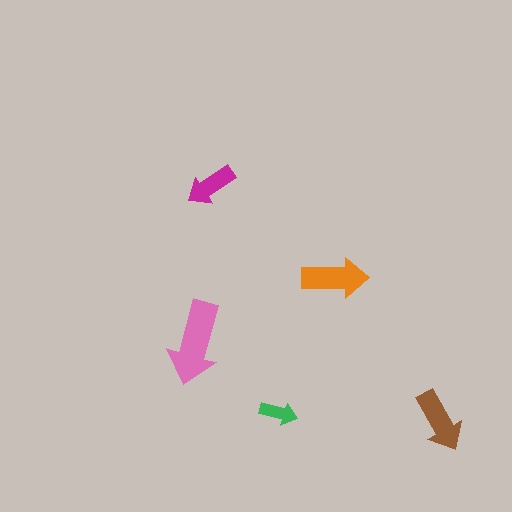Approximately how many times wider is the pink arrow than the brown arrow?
About 1.5 times wider.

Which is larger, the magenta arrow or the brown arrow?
The brown one.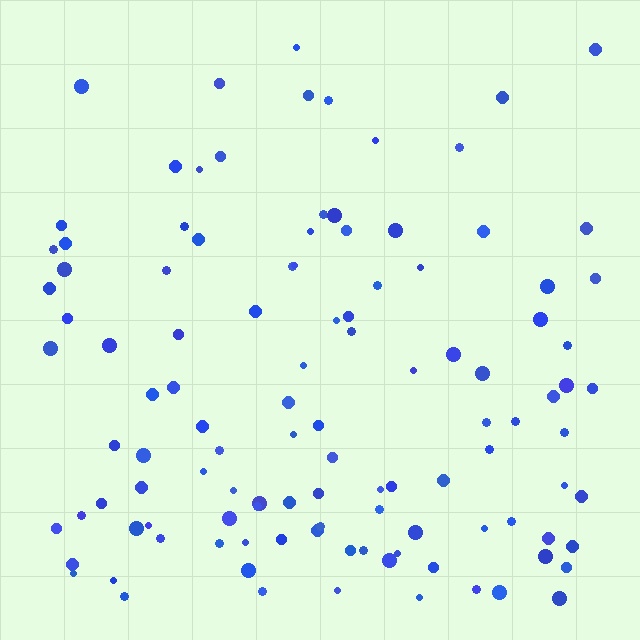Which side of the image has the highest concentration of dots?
The bottom.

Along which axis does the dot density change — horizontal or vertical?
Vertical.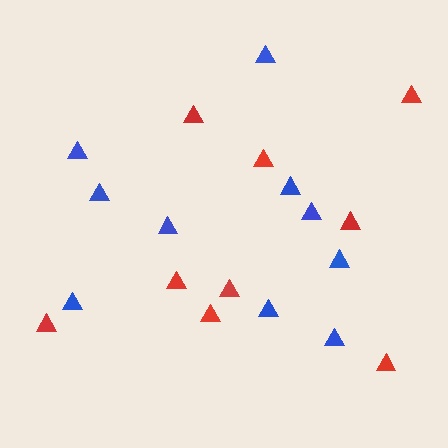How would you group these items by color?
There are 2 groups: one group of red triangles (9) and one group of blue triangles (10).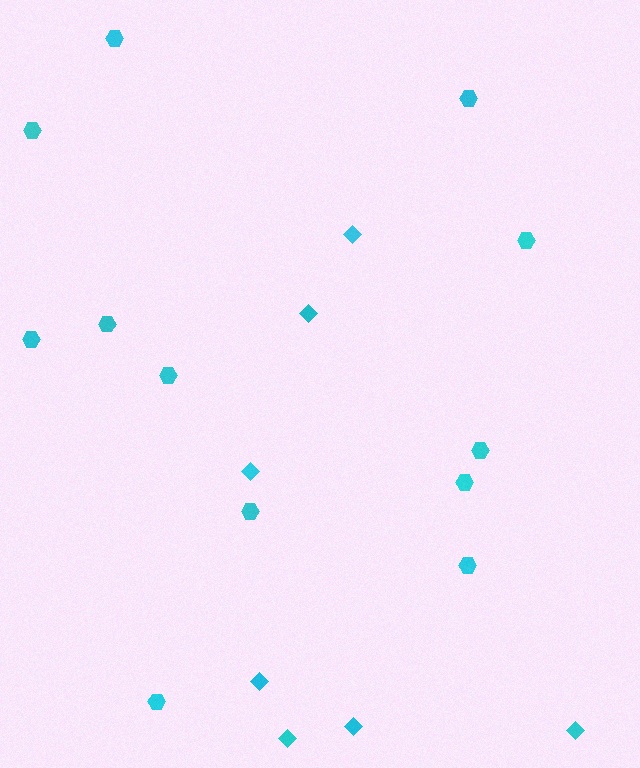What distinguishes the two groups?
There are 2 groups: one group of diamonds (7) and one group of hexagons (12).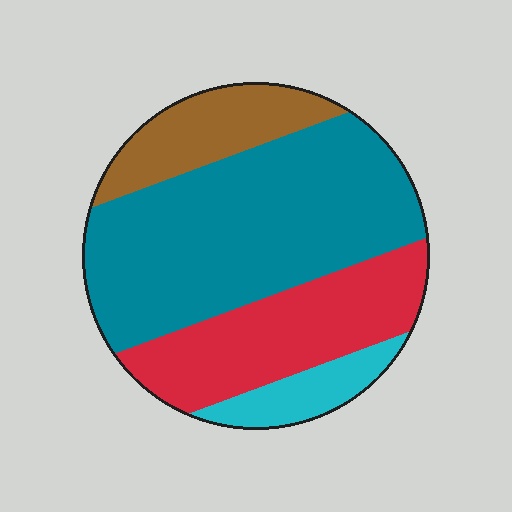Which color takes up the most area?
Teal, at roughly 50%.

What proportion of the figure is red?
Red covers 26% of the figure.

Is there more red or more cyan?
Red.